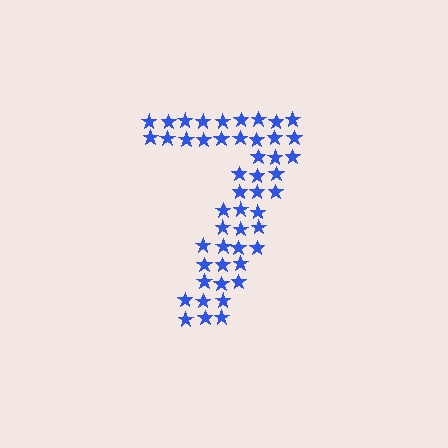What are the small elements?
The small elements are stars.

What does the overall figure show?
The overall figure shows the digit 7.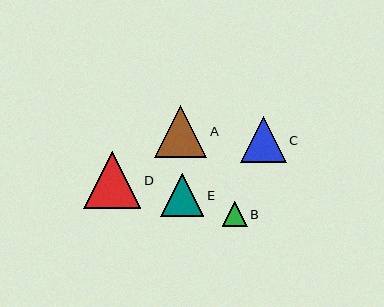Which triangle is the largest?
Triangle D is the largest with a size of approximately 57 pixels.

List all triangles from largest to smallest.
From largest to smallest: D, A, C, E, B.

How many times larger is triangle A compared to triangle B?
Triangle A is approximately 2.1 times the size of triangle B.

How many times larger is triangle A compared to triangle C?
Triangle A is approximately 1.1 times the size of triangle C.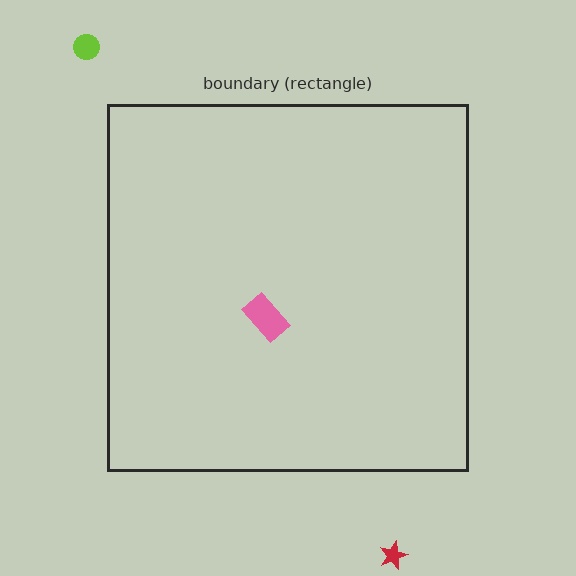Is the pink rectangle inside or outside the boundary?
Inside.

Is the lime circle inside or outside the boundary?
Outside.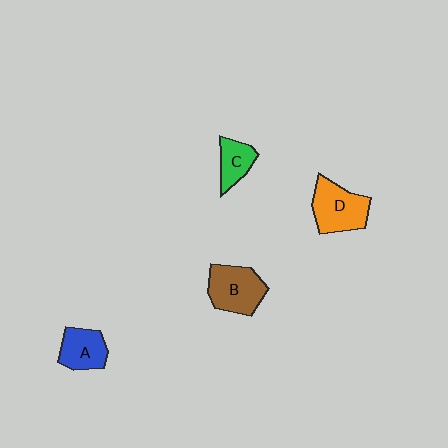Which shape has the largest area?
Shape D (orange).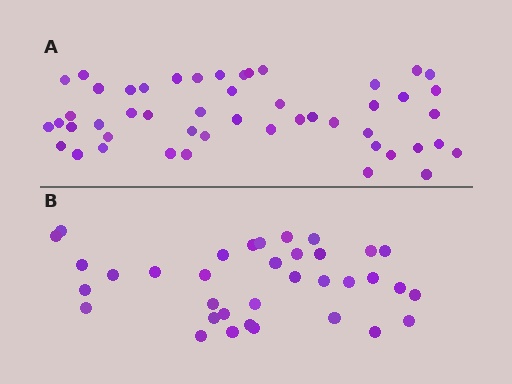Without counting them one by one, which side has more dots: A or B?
Region A (the top region) has more dots.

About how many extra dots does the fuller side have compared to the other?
Region A has approximately 15 more dots than region B.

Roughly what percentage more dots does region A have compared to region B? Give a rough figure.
About 40% more.